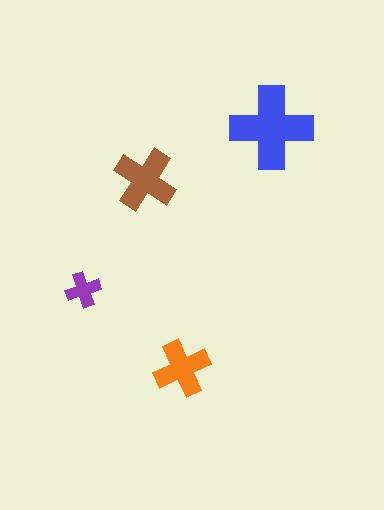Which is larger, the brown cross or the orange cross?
The brown one.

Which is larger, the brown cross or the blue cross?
The blue one.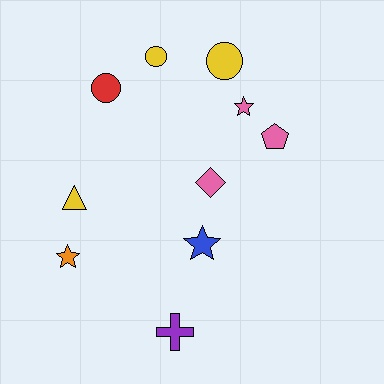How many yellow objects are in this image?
There are 3 yellow objects.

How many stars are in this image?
There are 3 stars.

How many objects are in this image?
There are 10 objects.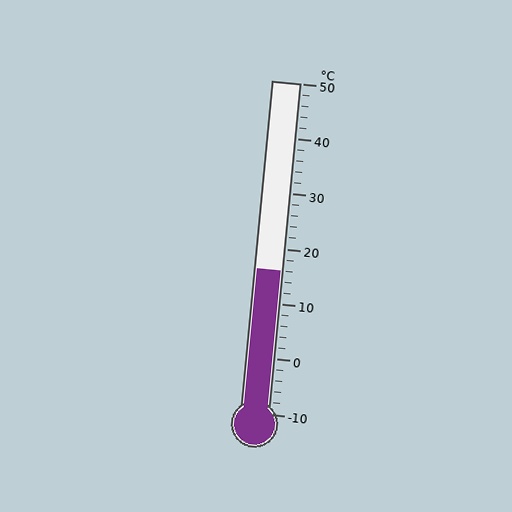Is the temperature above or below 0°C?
The temperature is above 0°C.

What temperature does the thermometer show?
The thermometer shows approximately 16°C.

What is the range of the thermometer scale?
The thermometer scale ranges from -10°C to 50°C.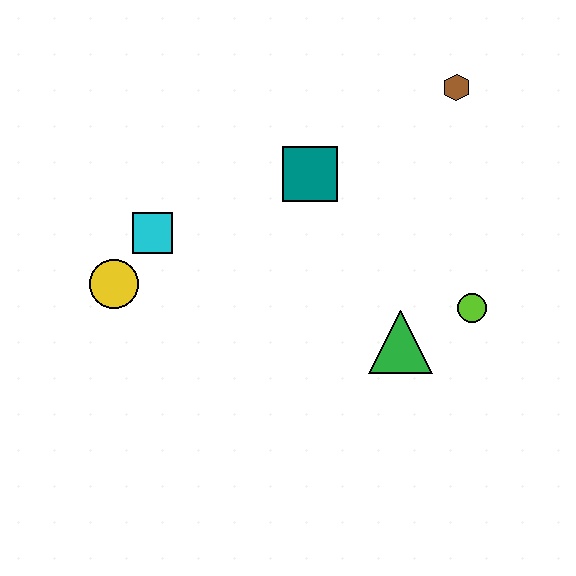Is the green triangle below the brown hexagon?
Yes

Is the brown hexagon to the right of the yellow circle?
Yes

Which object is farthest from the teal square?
The yellow circle is farthest from the teal square.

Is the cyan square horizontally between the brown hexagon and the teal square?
No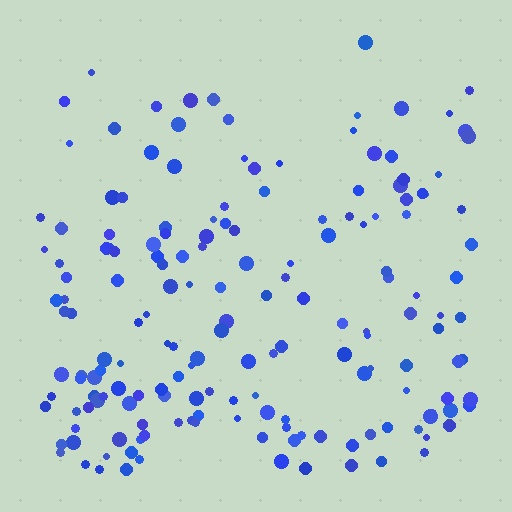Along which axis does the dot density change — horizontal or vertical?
Vertical.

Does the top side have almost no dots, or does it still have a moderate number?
Still a moderate number, just noticeably fewer than the bottom.